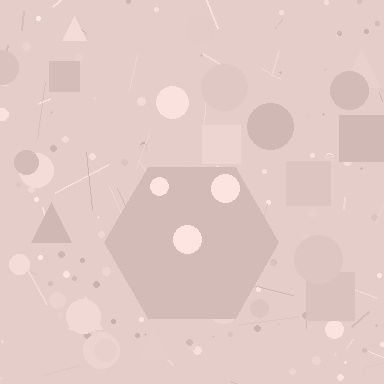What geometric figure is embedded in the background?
A hexagon is embedded in the background.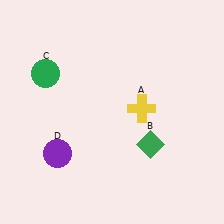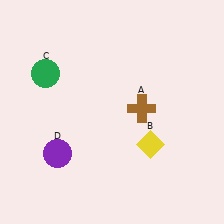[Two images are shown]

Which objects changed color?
A changed from yellow to brown. B changed from green to yellow.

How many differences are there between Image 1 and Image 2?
There are 2 differences between the two images.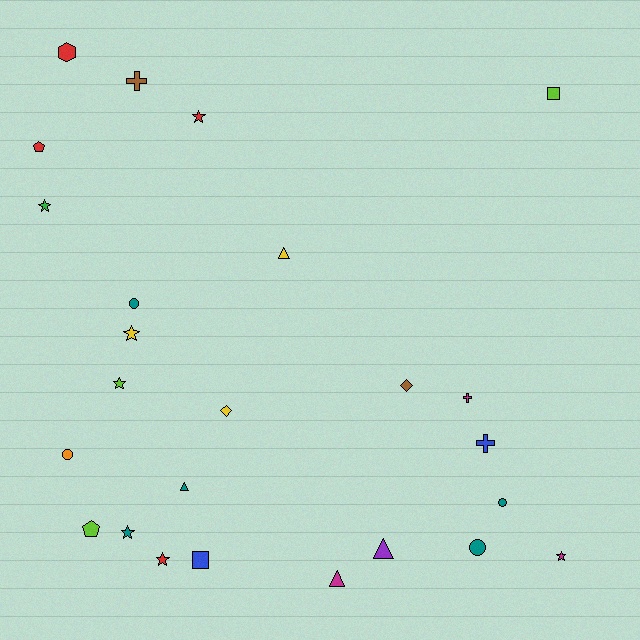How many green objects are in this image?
There is 1 green object.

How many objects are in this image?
There are 25 objects.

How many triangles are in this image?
There are 4 triangles.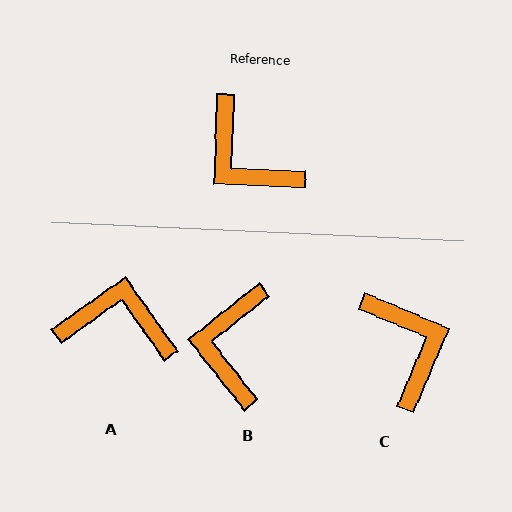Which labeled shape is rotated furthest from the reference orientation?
C, about 159 degrees away.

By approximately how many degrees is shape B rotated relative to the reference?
Approximately 49 degrees clockwise.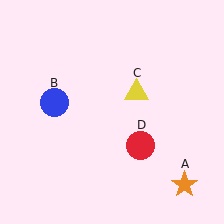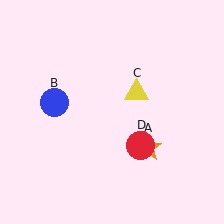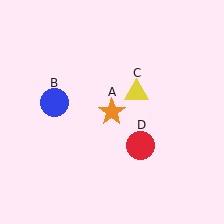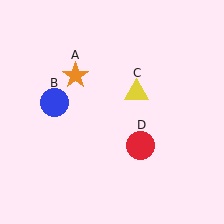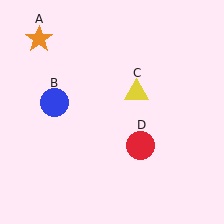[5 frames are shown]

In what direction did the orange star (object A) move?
The orange star (object A) moved up and to the left.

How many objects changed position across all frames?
1 object changed position: orange star (object A).